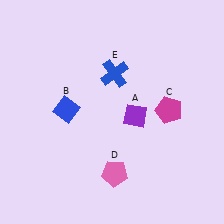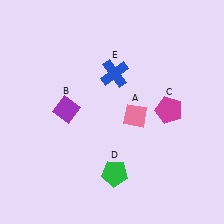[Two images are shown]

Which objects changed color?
A changed from purple to pink. B changed from blue to purple. D changed from pink to green.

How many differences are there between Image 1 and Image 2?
There are 3 differences between the two images.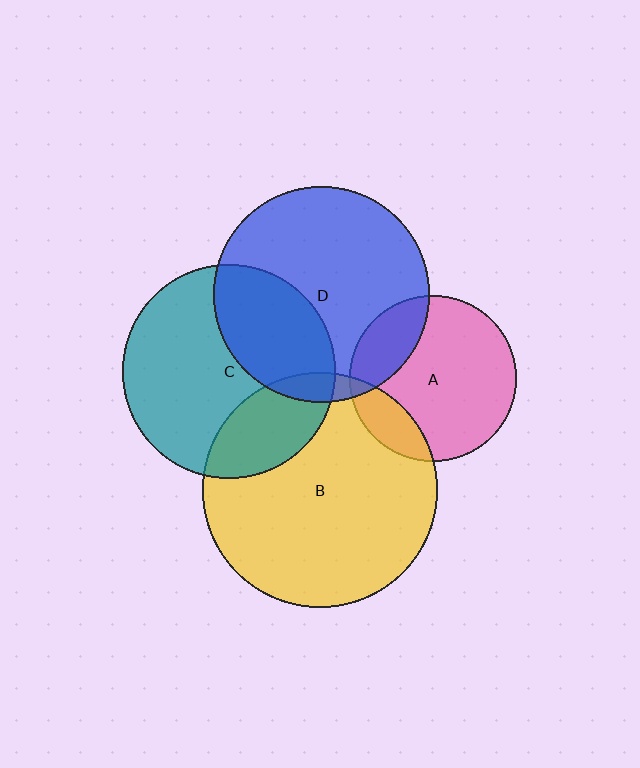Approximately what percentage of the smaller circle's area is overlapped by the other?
Approximately 5%.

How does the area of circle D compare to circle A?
Approximately 1.7 times.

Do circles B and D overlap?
Yes.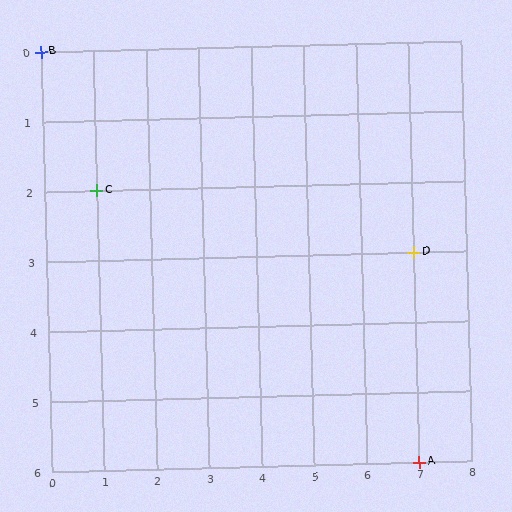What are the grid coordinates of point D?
Point D is at grid coordinates (7, 3).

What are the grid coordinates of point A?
Point A is at grid coordinates (7, 6).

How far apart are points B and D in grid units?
Points B and D are 7 columns and 3 rows apart (about 7.6 grid units diagonally).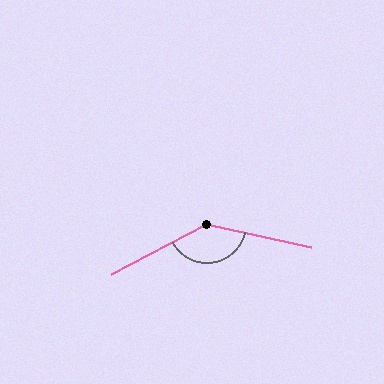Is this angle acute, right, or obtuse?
It is obtuse.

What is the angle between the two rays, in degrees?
Approximately 140 degrees.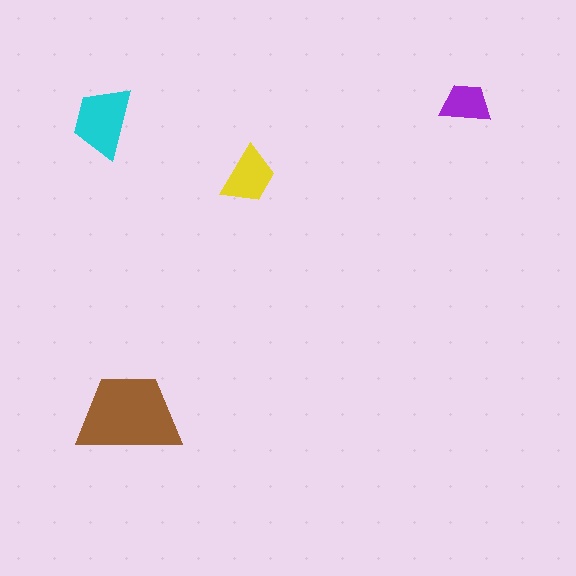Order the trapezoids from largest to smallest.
the brown one, the cyan one, the yellow one, the purple one.